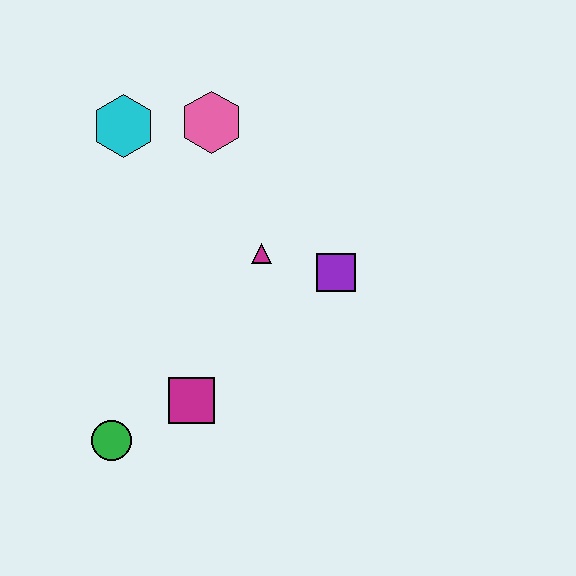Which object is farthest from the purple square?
The green circle is farthest from the purple square.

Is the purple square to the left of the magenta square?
No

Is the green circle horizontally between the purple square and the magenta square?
No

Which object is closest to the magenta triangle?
The purple square is closest to the magenta triangle.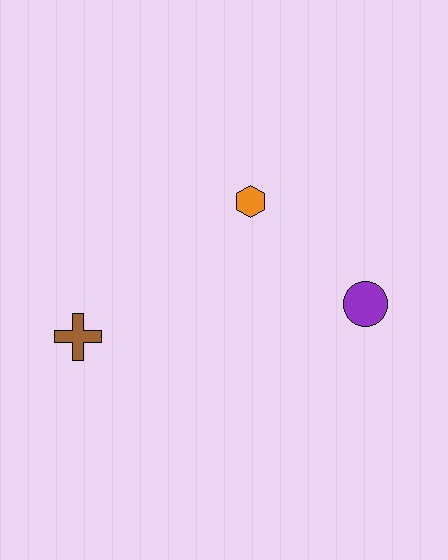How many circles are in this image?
There is 1 circle.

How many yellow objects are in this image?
There are no yellow objects.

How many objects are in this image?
There are 3 objects.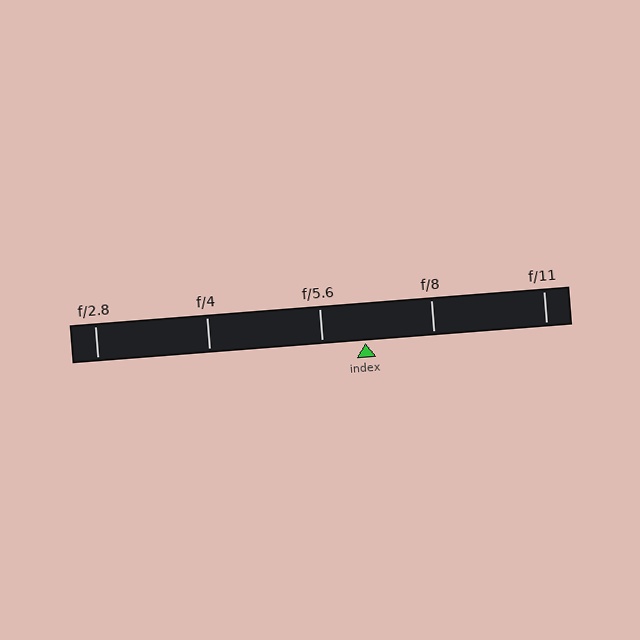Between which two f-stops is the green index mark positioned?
The index mark is between f/5.6 and f/8.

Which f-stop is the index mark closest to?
The index mark is closest to f/5.6.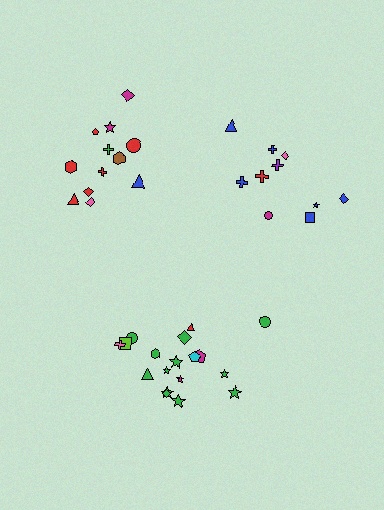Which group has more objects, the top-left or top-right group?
The top-left group.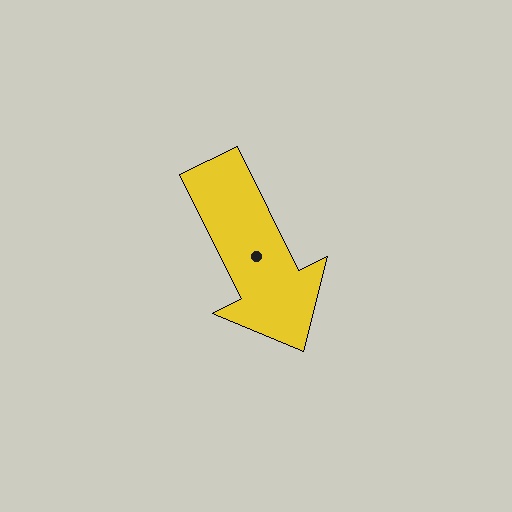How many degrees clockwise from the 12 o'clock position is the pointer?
Approximately 154 degrees.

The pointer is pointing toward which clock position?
Roughly 5 o'clock.